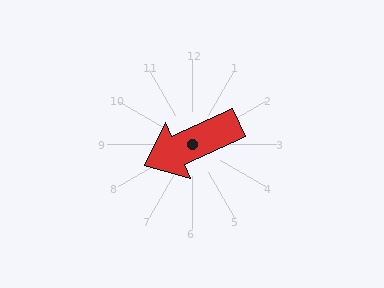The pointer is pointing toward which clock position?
Roughly 8 o'clock.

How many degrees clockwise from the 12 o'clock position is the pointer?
Approximately 246 degrees.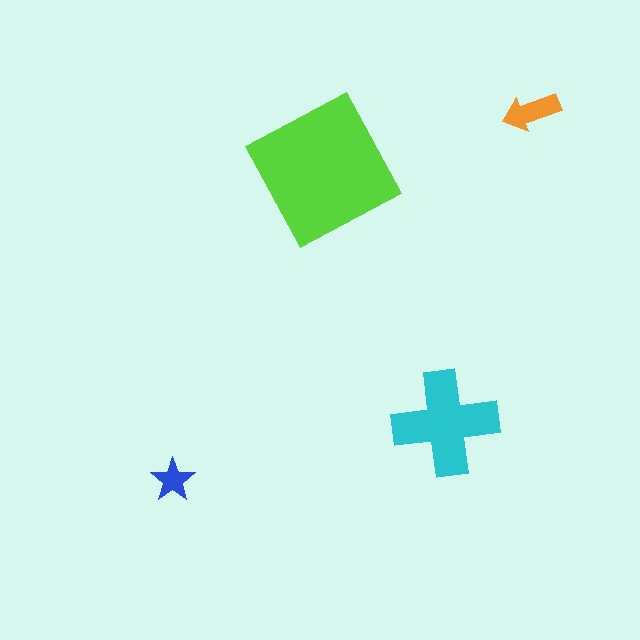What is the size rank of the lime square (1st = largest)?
1st.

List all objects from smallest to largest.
The blue star, the orange arrow, the cyan cross, the lime square.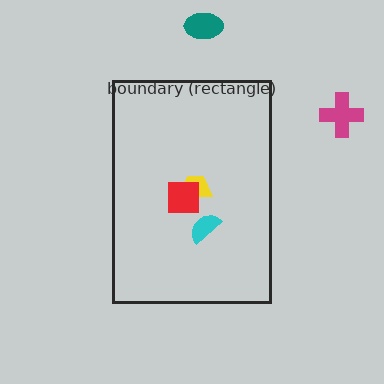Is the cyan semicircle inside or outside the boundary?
Inside.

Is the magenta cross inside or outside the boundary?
Outside.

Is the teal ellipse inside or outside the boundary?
Outside.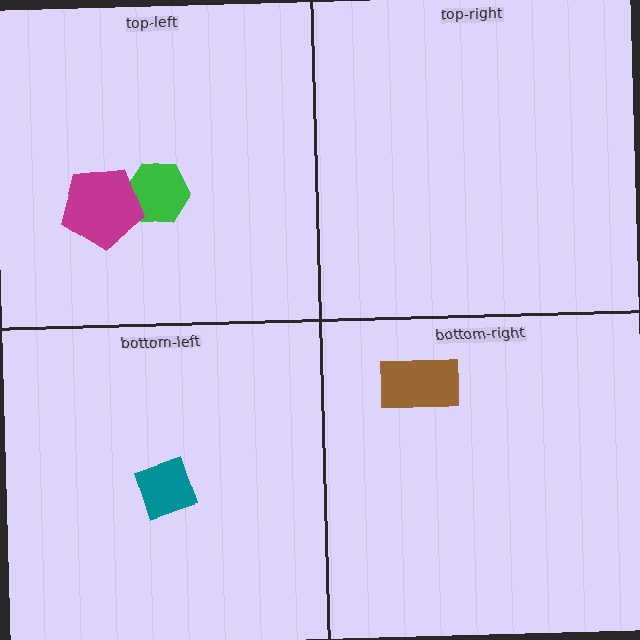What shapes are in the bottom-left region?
The teal diamond.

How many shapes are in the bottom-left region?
1.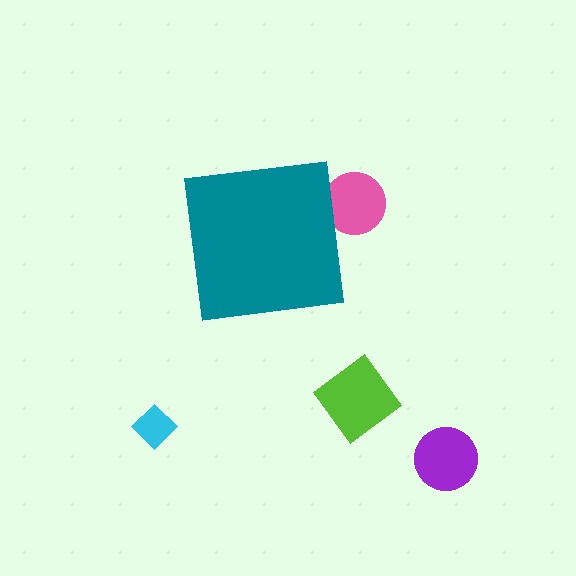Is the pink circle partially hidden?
Yes, the pink circle is partially hidden behind the teal square.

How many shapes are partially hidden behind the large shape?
1 shape is partially hidden.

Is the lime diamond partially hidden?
No, the lime diamond is fully visible.